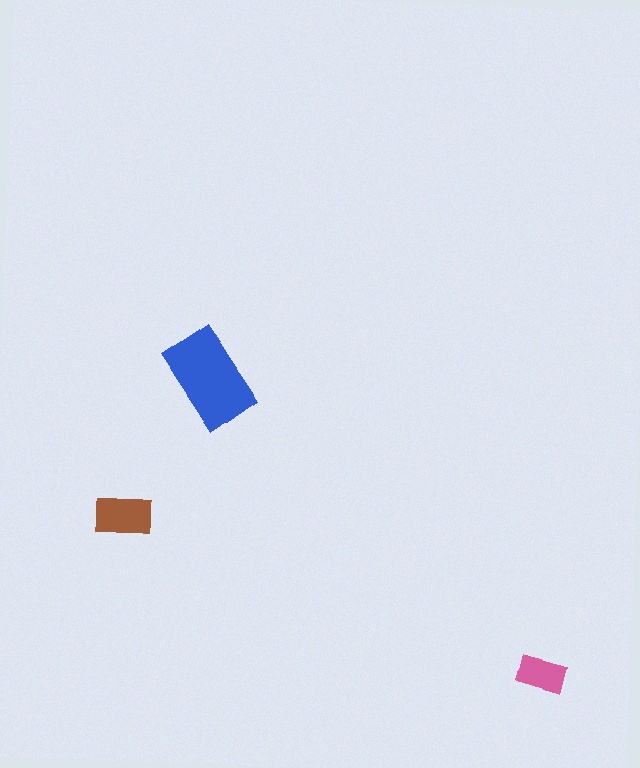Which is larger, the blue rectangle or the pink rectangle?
The blue one.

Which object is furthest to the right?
The pink rectangle is rightmost.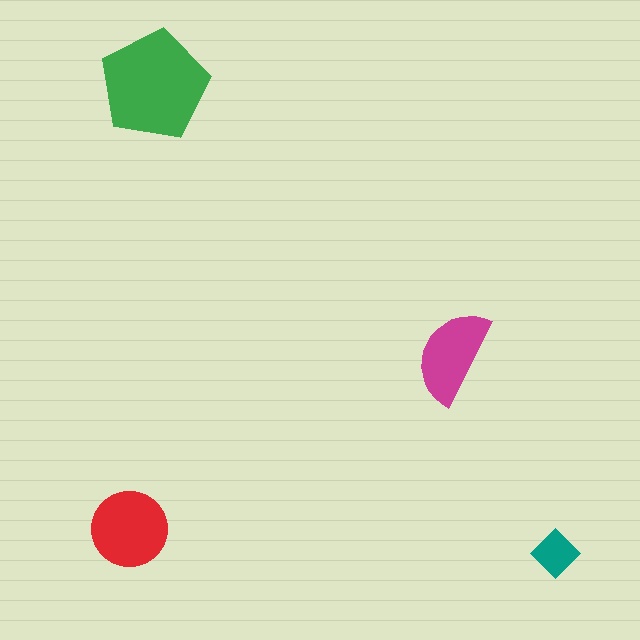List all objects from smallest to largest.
The teal diamond, the magenta semicircle, the red circle, the green pentagon.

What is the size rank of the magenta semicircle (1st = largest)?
3rd.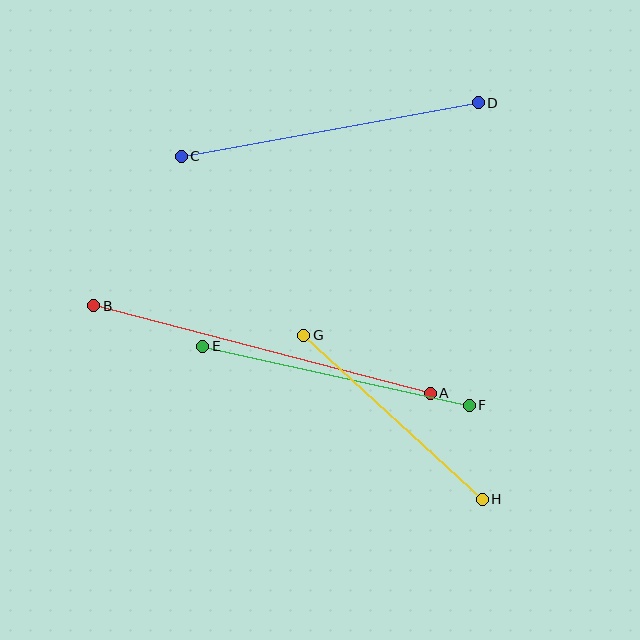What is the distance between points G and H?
The distance is approximately 242 pixels.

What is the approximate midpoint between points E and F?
The midpoint is at approximately (336, 376) pixels.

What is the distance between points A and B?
The distance is approximately 348 pixels.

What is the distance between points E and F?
The distance is approximately 273 pixels.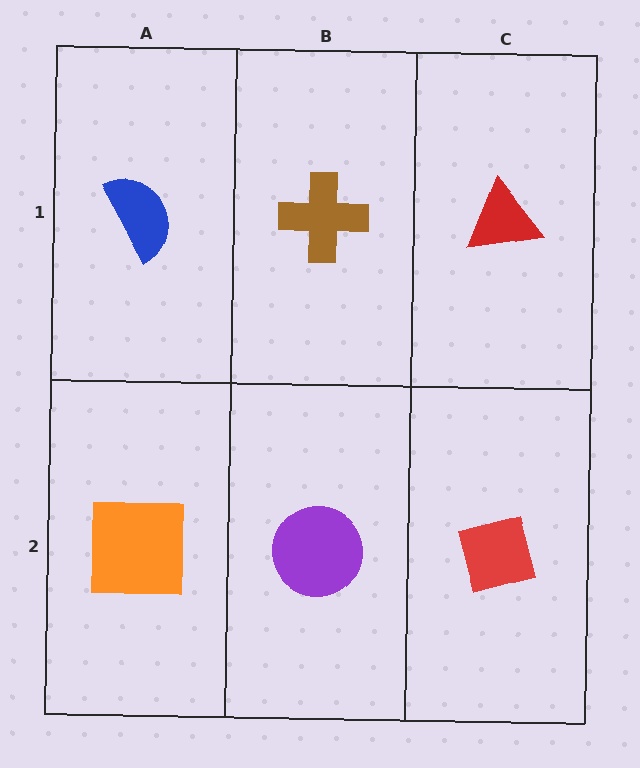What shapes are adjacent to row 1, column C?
A red diamond (row 2, column C), a brown cross (row 1, column B).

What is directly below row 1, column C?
A red diamond.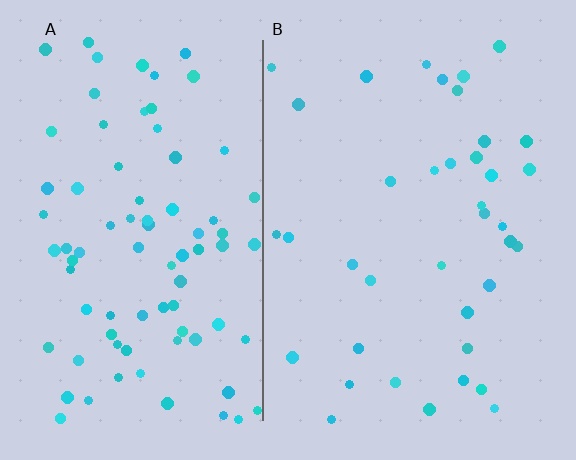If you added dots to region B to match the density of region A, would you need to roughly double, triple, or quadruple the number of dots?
Approximately double.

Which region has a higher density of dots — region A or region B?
A (the left).